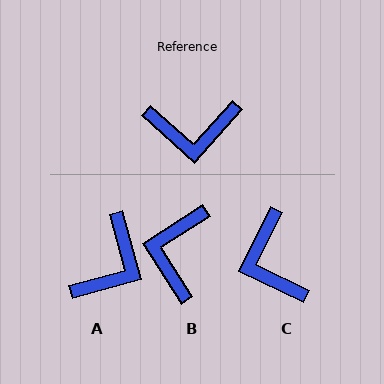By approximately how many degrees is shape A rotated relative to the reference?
Approximately 57 degrees counter-clockwise.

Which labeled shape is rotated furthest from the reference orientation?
B, about 105 degrees away.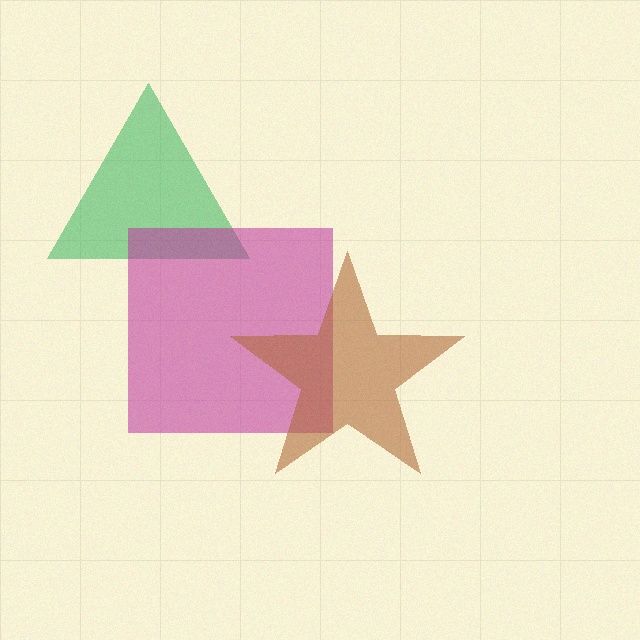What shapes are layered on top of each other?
The layered shapes are: a green triangle, a magenta square, a brown star.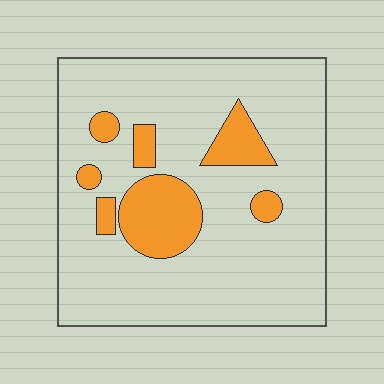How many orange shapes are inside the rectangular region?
7.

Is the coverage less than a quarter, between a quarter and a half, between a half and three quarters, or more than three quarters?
Less than a quarter.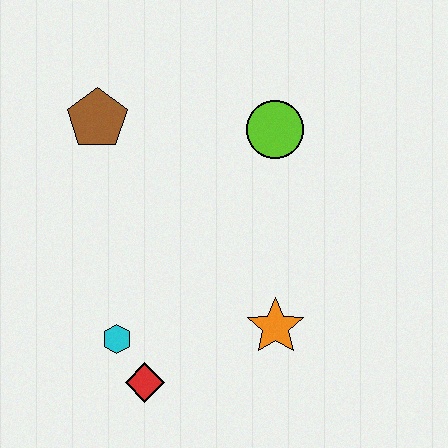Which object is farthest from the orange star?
The brown pentagon is farthest from the orange star.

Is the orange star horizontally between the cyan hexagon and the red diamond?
No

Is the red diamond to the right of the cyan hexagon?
Yes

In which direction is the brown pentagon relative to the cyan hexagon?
The brown pentagon is above the cyan hexagon.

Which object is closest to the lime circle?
The brown pentagon is closest to the lime circle.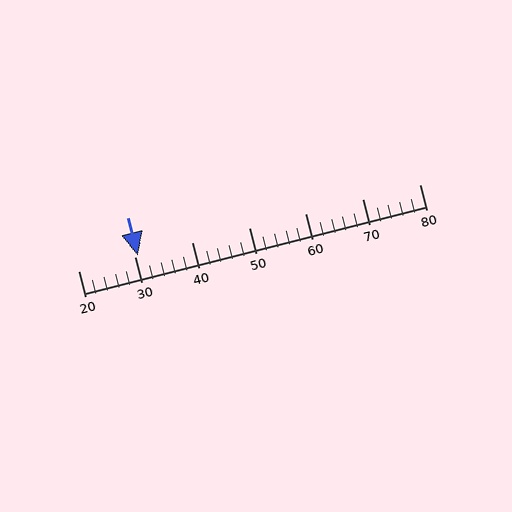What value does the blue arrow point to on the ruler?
The blue arrow points to approximately 30.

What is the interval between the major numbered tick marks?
The major tick marks are spaced 10 units apart.